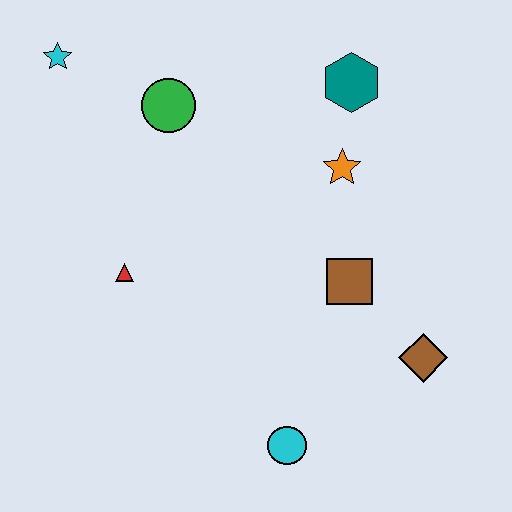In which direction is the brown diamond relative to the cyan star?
The brown diamond is to the right of the cyan star.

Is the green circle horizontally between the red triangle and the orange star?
Yes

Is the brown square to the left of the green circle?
No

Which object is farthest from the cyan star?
The brown diamond is farthest from the cyan star.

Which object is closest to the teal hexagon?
The orange star is closest to the teal hexagon.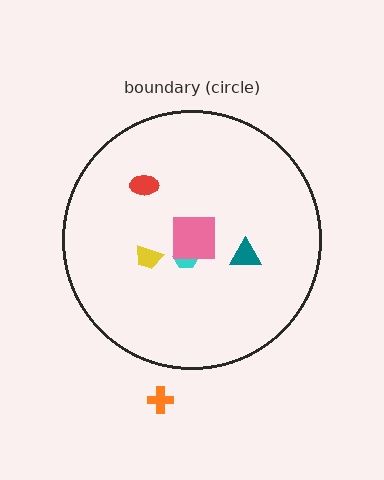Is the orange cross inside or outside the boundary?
Outside.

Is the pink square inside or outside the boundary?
Inside.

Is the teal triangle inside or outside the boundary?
Inside.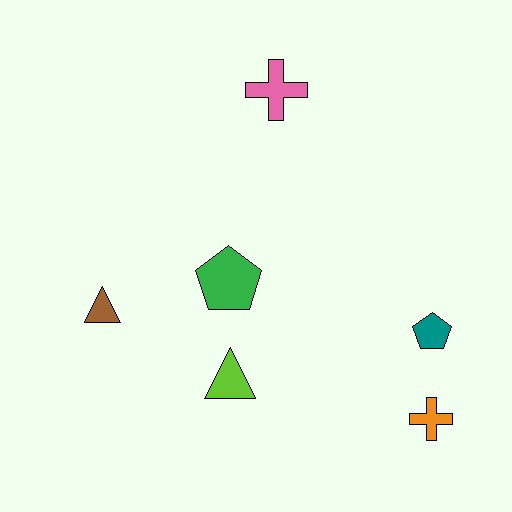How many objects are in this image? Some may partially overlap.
There are 6 objects.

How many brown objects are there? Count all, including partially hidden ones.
There is 1 brown object.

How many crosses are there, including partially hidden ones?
There are 2 crosses.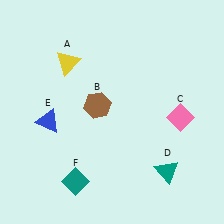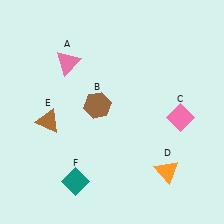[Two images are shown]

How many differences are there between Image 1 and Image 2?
There are 3 differences between the two images.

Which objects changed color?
A changed from yellow to pink. D changed from teal to orange. E changed from blue to brown.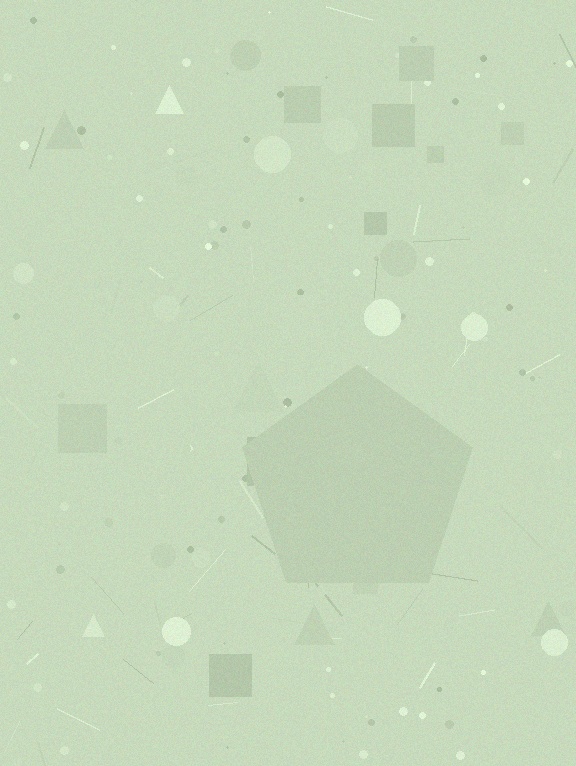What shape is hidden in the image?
A pentagon is hidden in the image.